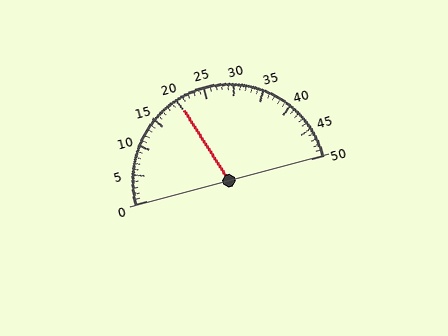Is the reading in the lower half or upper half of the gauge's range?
The reading is in the lower half of the range (0 to 50).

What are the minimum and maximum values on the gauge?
The gauge ranges from 0 to 50.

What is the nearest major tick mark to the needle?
The nearest major tick mark is 20.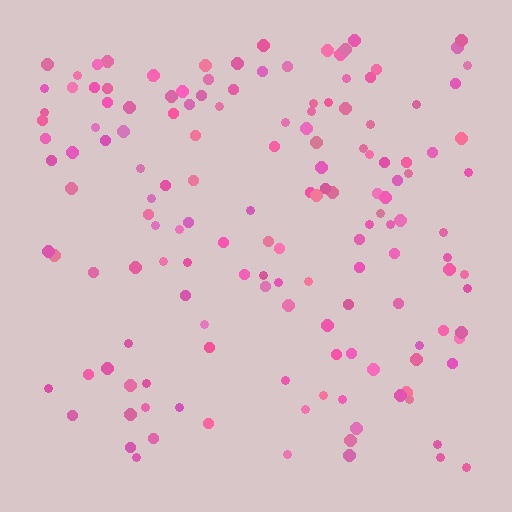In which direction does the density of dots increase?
From bottom to top, with the top side densest.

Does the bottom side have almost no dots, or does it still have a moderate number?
Still a moderate number, just noticeably fewer than the top.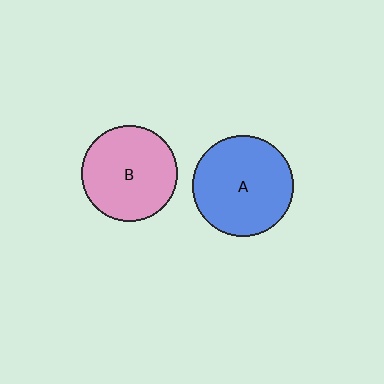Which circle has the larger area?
Circle A (blue).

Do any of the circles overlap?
No, none of the circles overlap.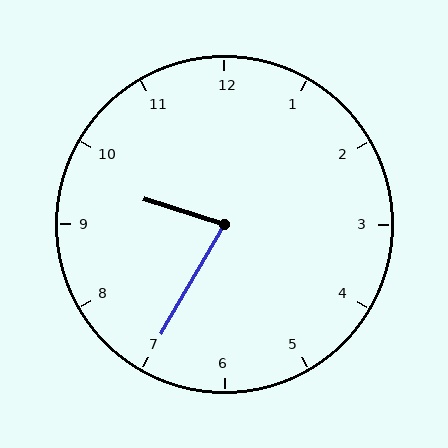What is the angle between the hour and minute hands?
Approximately 78 degrees.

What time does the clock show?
9:35.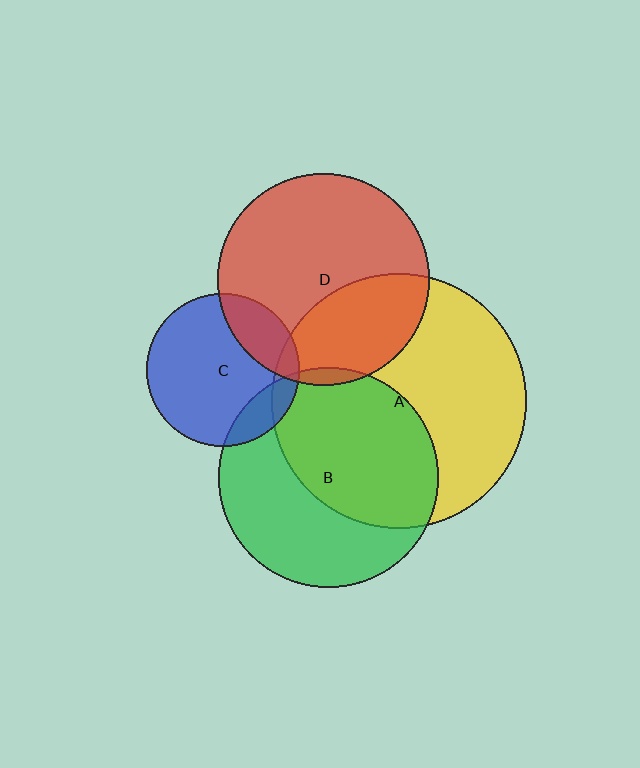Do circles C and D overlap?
Yes.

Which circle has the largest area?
Circle A (yellow).